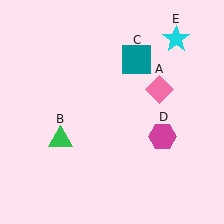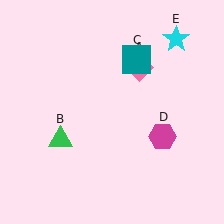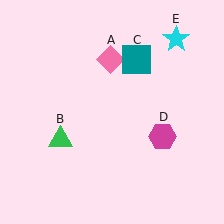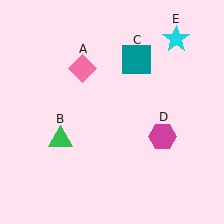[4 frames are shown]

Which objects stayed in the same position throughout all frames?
Green triangle (object B) and teal square (object C) and magenta hexagon (object D) and cyan star (object E) remained stationary.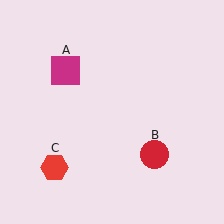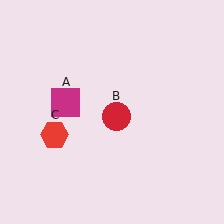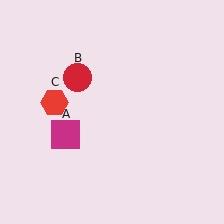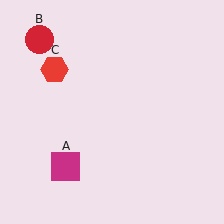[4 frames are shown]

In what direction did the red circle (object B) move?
The red circle (object B) moved up and to the left.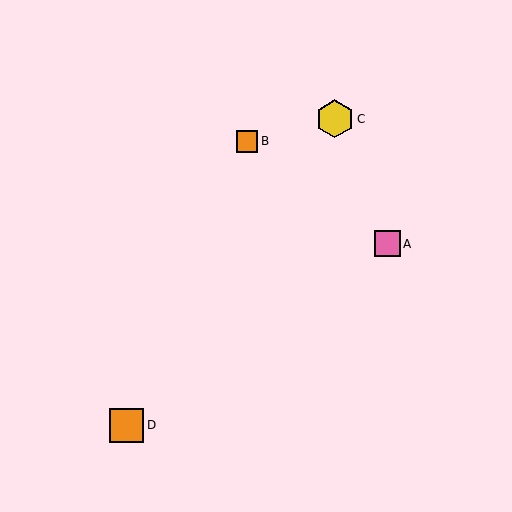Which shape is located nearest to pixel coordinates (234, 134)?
The orange square (labeled B) at (247, 141) is nearest to that location.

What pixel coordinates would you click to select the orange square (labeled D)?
Click at (127, 425) to select the orange square D.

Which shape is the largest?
The yellow hexagon (labeled C) is the largest.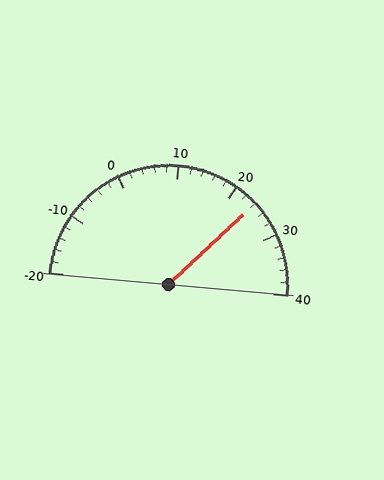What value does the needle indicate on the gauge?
The needle indicates approximately 24.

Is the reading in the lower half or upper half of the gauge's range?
The reading is in the upper half of the range (-20 to 40).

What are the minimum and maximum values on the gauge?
The gauge ranges from -20 to 40.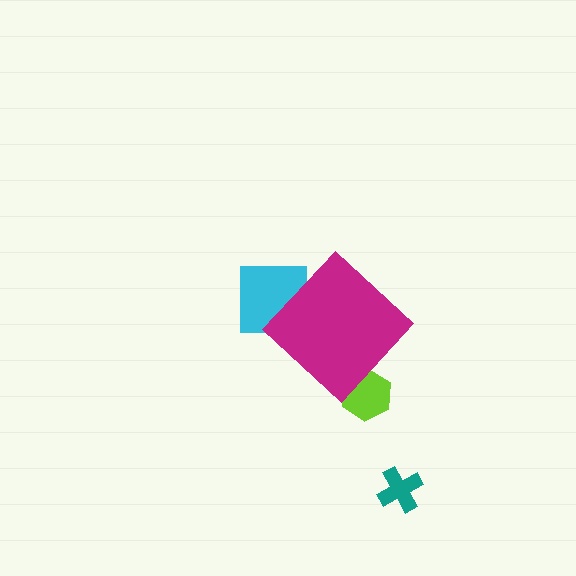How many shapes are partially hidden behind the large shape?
2 shapes are partially hidden.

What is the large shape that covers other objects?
A magenta diamond.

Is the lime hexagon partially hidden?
Yes, the lime hexagon is partially hidden behind the magenta diamond.